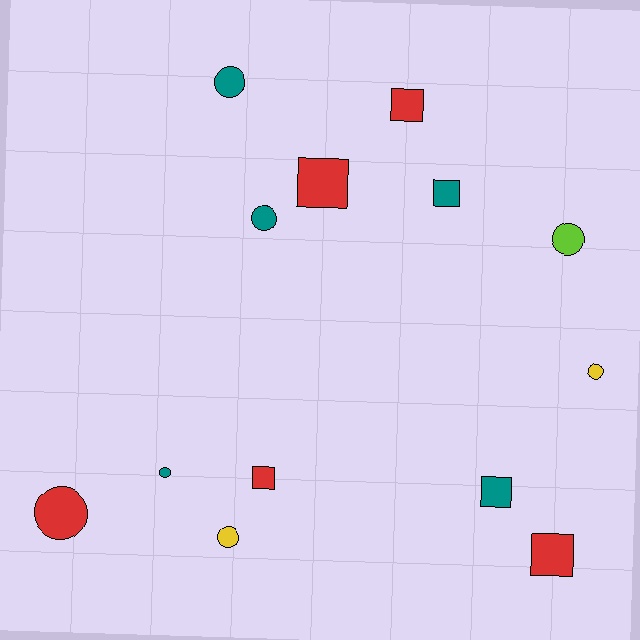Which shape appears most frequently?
Circle, with 7 objects.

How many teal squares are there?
There are 2 teal squares.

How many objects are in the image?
There are 13 objects.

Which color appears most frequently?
Teal, with 5 objects.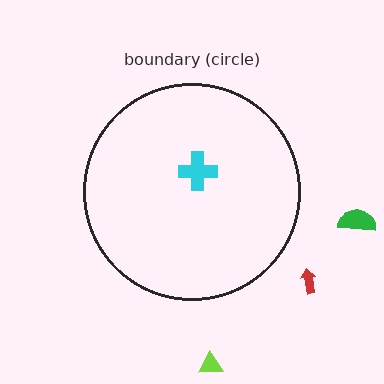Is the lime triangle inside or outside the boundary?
Outside.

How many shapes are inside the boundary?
1 inside, 3 outside.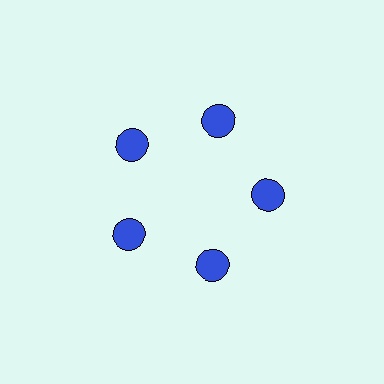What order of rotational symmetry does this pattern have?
This pattern has 5-fold rotational symmetry.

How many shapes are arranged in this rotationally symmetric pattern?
There are 5 shapes, arranged in 5 groups of 1.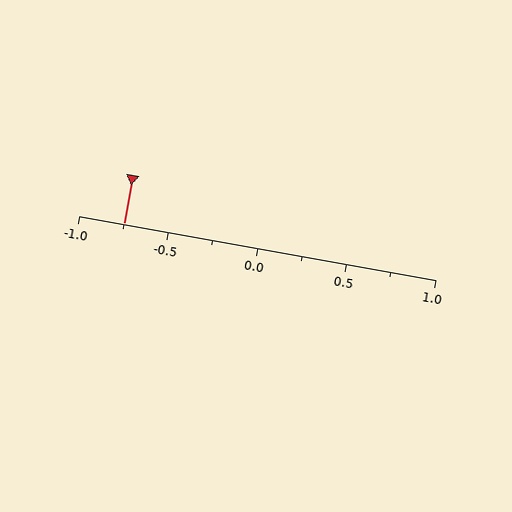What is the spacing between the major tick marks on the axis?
The major ticks are spaced 0.5 apart.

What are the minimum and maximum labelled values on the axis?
The axis runs from -1.0 to 1.0.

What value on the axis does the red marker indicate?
The marker indicates approximately -0.75.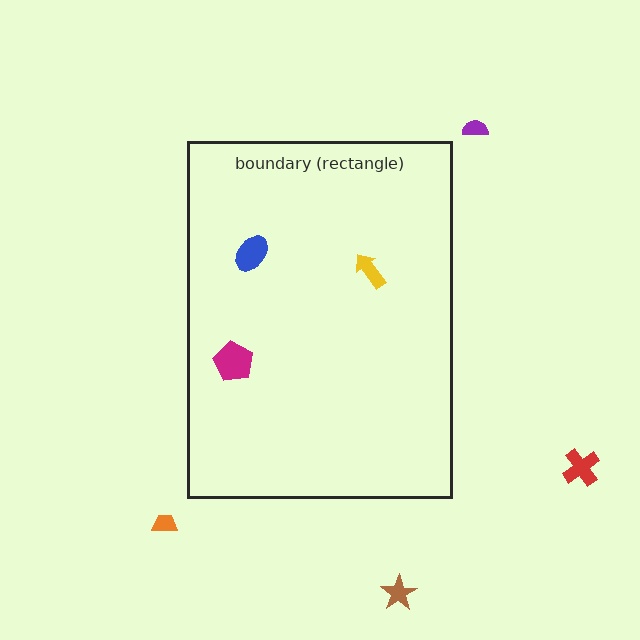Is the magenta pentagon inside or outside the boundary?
Inside.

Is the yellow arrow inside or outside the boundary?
Inside.